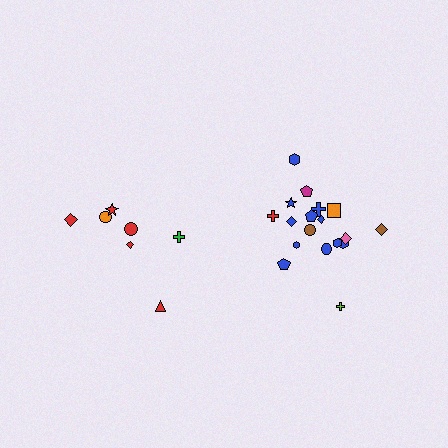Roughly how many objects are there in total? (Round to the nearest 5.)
Roughly 25 objects in total.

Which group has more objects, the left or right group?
The right group.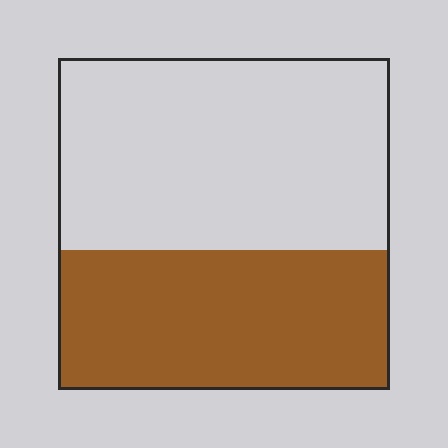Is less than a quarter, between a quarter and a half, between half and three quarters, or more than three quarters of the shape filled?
Between a quarter and a half.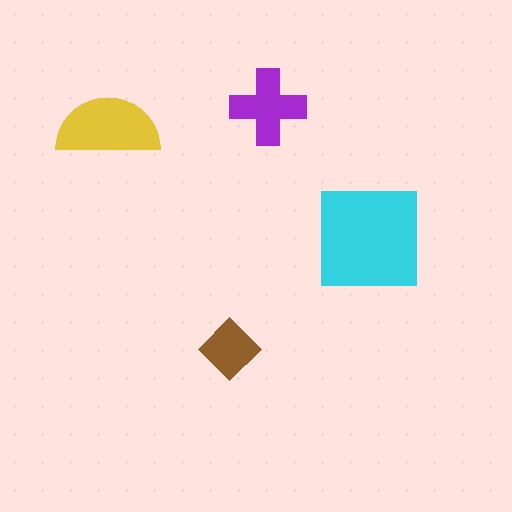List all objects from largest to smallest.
The cyan square, the yellow semicircle, the purple cross, the brown diamond.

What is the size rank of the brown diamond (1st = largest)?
4th.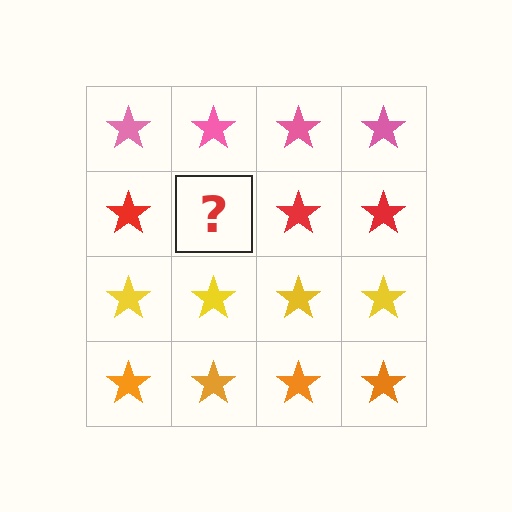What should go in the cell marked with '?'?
The missing cell should contain a red star.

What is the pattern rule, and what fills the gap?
The rule is that each row has a consistent color. The gap should be filled with a red star.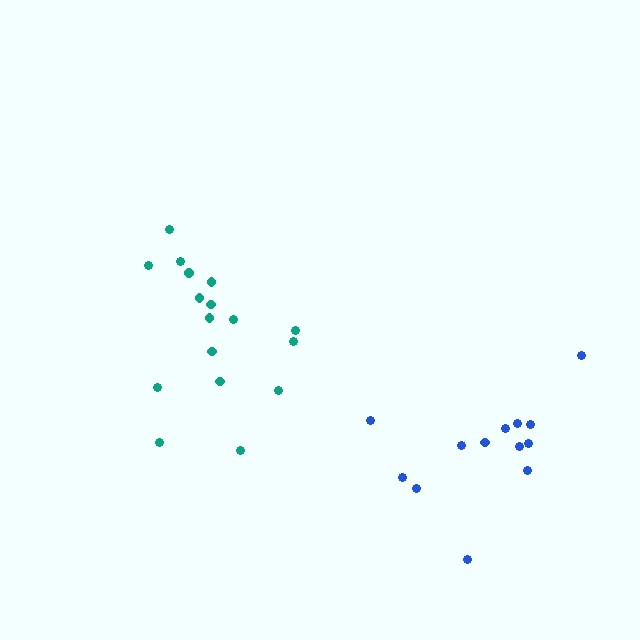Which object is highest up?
The teal cluster is topmost.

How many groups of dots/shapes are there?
There are 2 groups.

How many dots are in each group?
Group 1: 17 dots, Group 2: 13 dots (30 total).